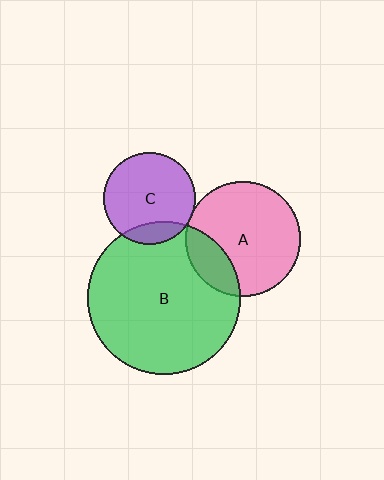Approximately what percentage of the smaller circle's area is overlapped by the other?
Approximately 5%.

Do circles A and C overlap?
Yes.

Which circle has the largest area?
Circle B (green).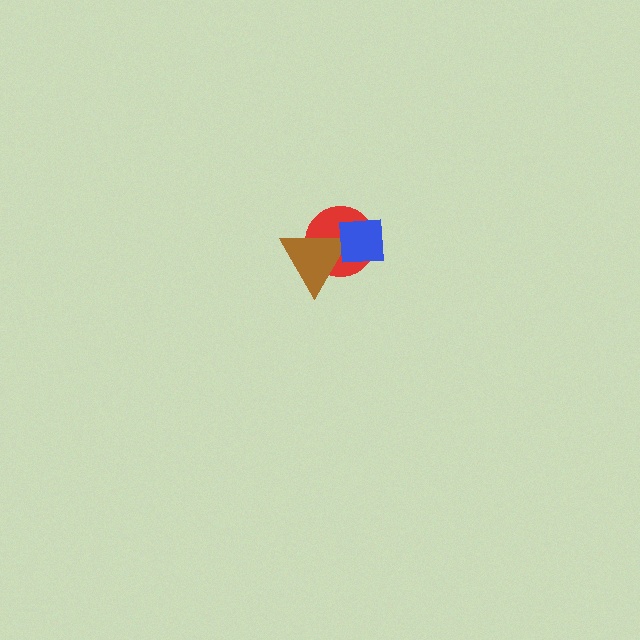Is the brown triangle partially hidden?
Yes, it is partially covered by another shape.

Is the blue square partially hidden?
No, no other shape covers it.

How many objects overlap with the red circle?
2 objects overlap with the red circle.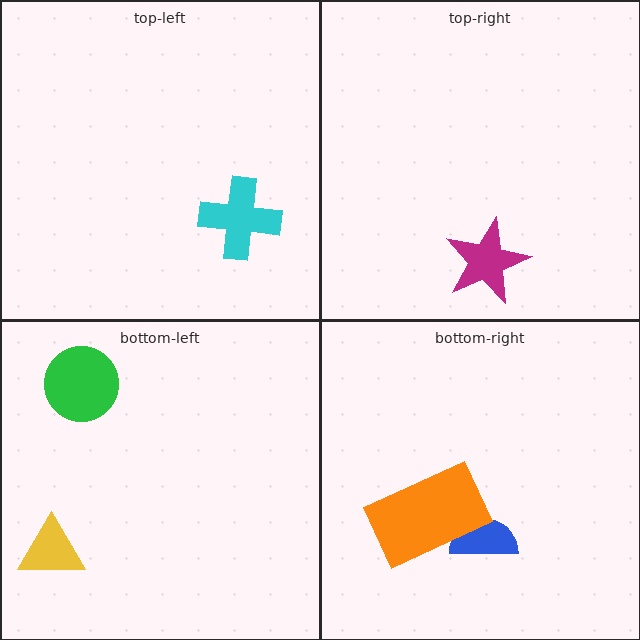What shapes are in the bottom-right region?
The blue semicircle, the orange rectangle.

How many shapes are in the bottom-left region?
2.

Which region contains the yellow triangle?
The bottom-left region.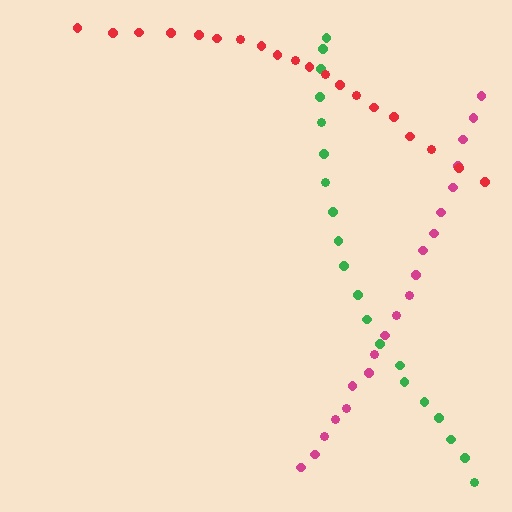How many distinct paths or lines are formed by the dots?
There are 3 distinct paths.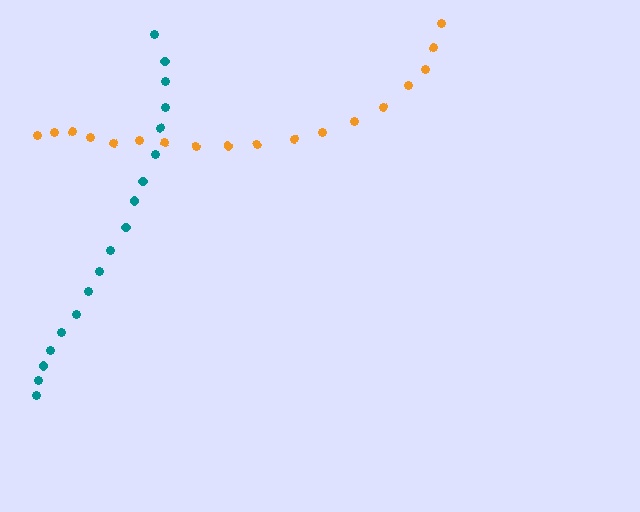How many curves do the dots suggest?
There are 2 distinct paths.